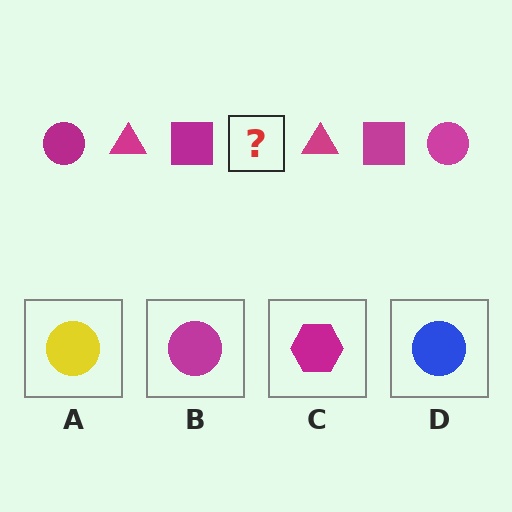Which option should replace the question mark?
Option B.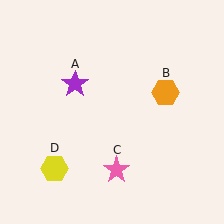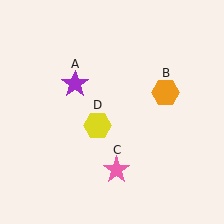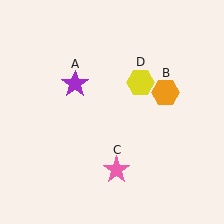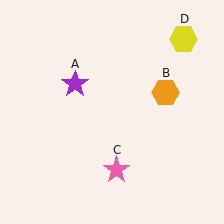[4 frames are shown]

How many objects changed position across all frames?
1 object changed position: yellow hexagon (object D).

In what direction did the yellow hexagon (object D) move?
The yellow hexagon (object D) moved up and to the right.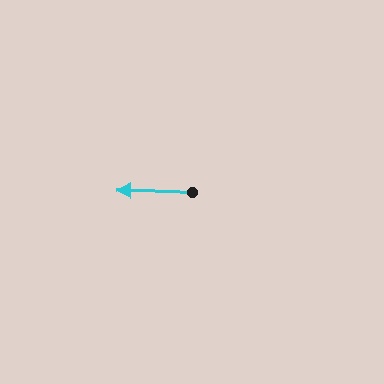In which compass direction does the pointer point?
West.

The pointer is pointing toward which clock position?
Roughly 9 o'clock.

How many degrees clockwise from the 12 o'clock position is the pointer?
Approximately 269 degrees.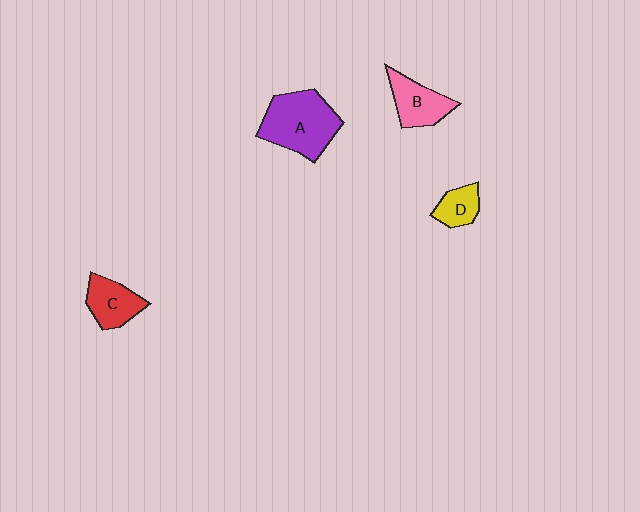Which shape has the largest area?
Shape A (purple).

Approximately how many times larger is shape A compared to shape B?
Approximately 1.7 times.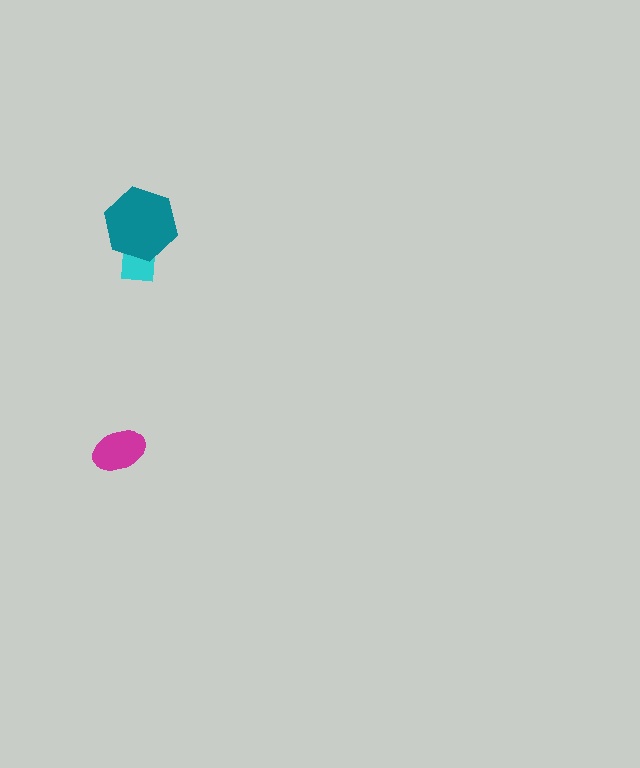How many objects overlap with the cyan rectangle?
1 object overlaps with the cyan rectangle.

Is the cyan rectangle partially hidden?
Yes, it is partially covered by another shape.